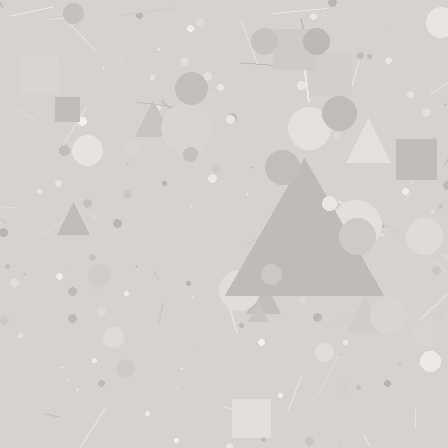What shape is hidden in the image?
A triangle is hidden in the image.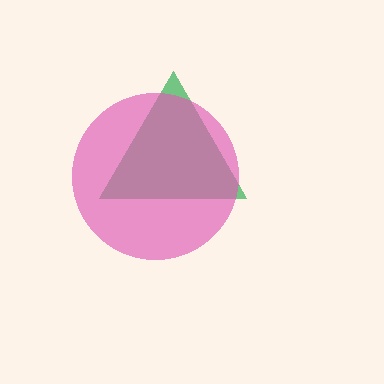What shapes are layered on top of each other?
The layered shapes are: a green triangle, a pink circle.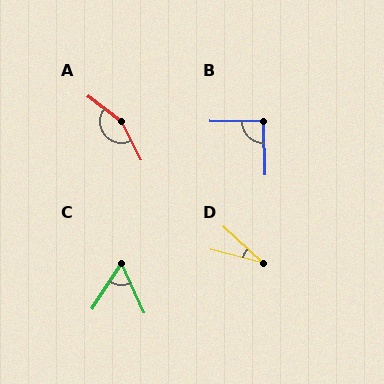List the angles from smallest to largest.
D (28°), C (58°), B (92°), A (154°).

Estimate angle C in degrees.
Approximately 58 degrees.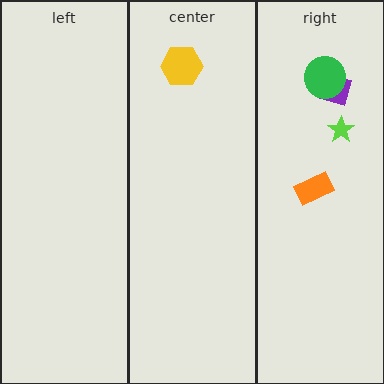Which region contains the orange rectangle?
The right region.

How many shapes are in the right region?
4.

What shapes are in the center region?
The yellow hexagon.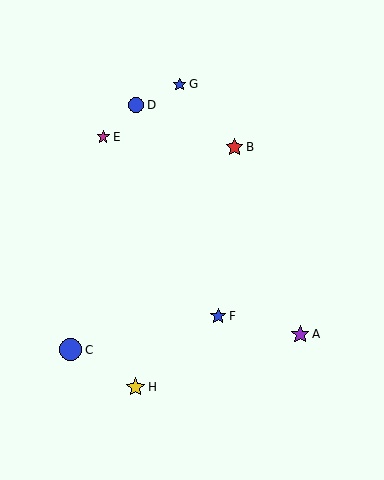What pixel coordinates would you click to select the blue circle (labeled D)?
Click at (136, 105) to select the blue circle D.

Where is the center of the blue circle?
The center of the blue circle is at (71, 350).